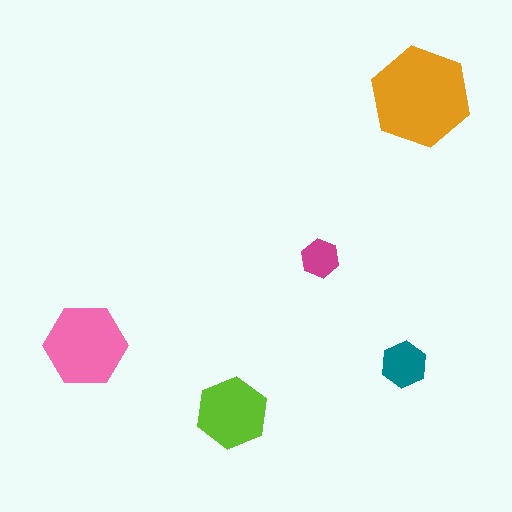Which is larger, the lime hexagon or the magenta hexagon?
The lime one.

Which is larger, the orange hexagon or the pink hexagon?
The orange one.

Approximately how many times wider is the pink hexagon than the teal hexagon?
About 2 times wider.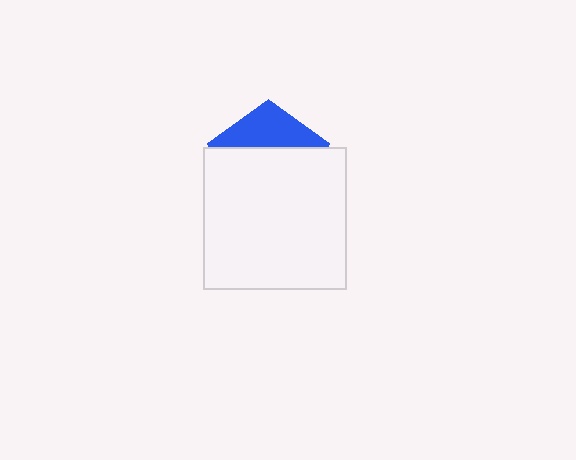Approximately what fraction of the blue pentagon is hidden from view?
Roughly 68% of the blue pentagon is hidden behind the white square.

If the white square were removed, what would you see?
You would see the complete blue pentagon.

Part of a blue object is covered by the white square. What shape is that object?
It is a pentagon.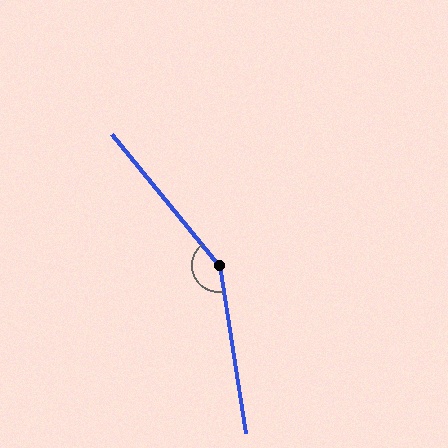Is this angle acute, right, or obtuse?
It is obtuse.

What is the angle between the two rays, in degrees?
Approximately 150 degrees.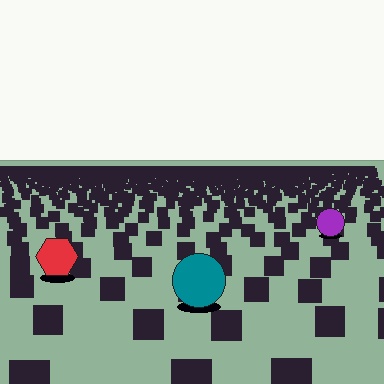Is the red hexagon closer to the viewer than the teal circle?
No. The teal circle is closer — you can tell from the texture gradient: the ground texture is coarser near it.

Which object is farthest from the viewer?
The purple circle is farthest from the viewer. It appears smaller and the ground texture around it is denser.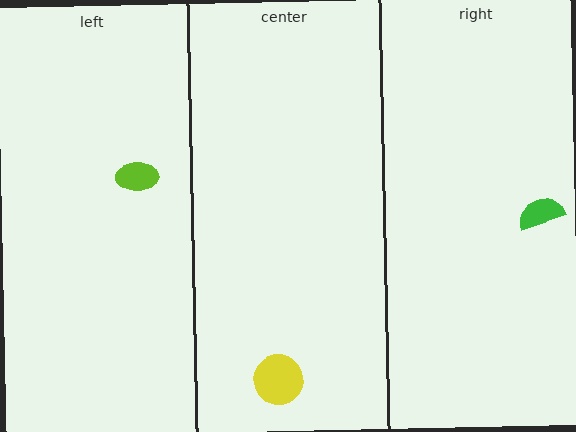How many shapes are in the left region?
1.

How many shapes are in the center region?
1.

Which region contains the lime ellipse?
The left region.